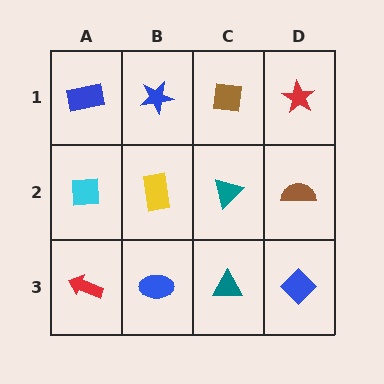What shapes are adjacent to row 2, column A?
A blue rectangle (row 1, column A), a red arrow (row 3, column A), a yellow rectangle (row 2, column B).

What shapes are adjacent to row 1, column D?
A brown semicircle (row 2, column D), a brown square (row 1, column C).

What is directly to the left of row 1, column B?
A blue rectangle.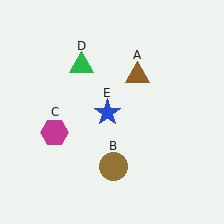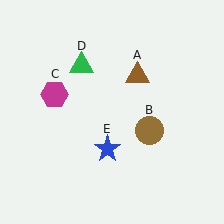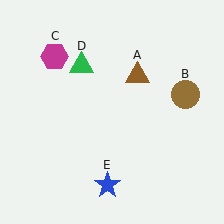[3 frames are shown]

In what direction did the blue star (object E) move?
The blue star (object E) moved down.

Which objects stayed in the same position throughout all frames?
Brown triangle (object A) and green triangle (object D) remained stationary.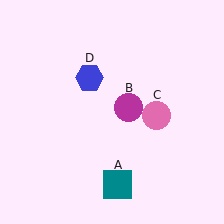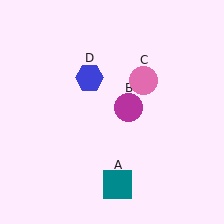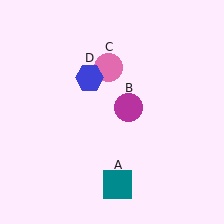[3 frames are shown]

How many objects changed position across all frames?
1 object changed position: pink circle (object C).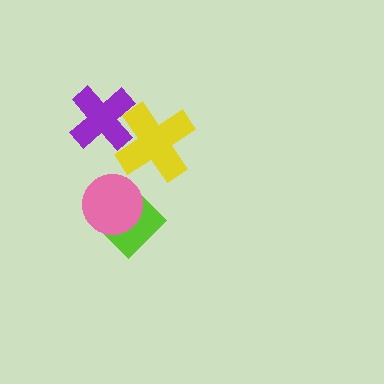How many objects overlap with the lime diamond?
1 object overlaps with the lime diamond.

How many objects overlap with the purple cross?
1 object overlaps with the purple cross.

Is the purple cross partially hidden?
No, no other shape covers it.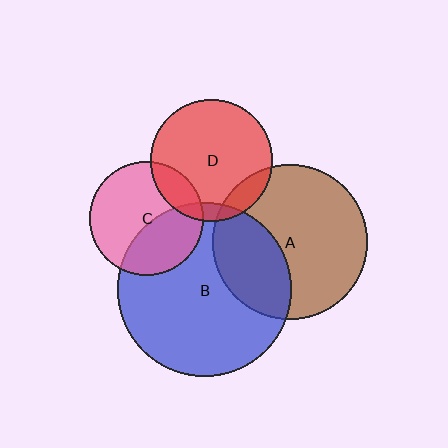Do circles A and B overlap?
Yes.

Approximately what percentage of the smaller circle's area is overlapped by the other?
Approximately 35%.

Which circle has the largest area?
Circle B (blue).